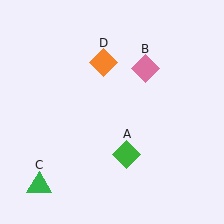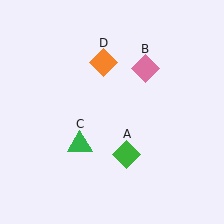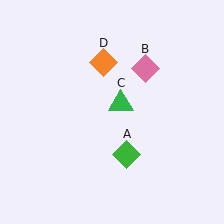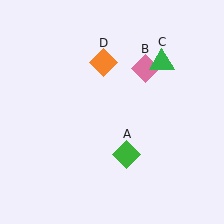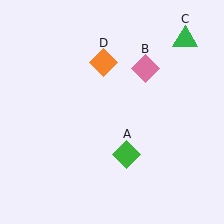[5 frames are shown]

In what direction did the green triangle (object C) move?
The green triangle (object C) moved up and to the right.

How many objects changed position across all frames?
1 object changed position: green triangle (object C).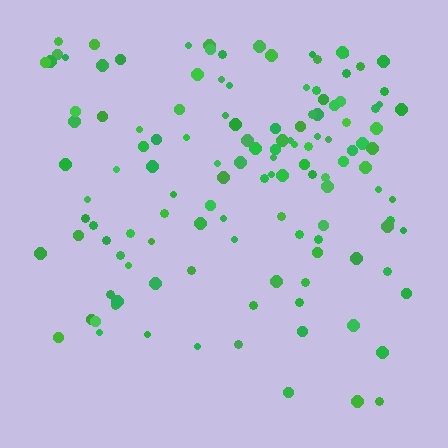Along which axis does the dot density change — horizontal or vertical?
Vertical.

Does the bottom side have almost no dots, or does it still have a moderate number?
Still a moderate number, just noticeably fewer than the top.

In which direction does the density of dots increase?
From bottom to top, with the top side densest.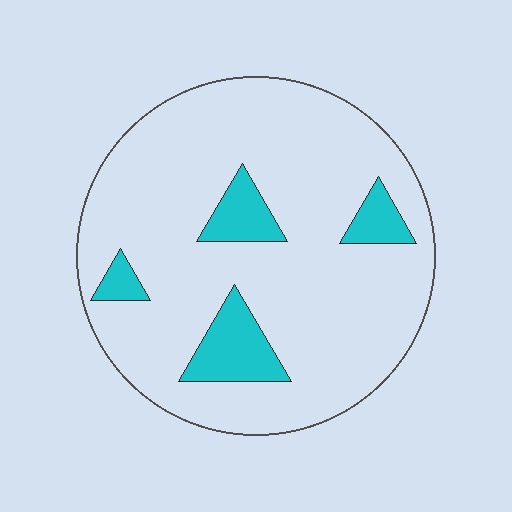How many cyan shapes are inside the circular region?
4.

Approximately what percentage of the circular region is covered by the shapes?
Approximately 15%.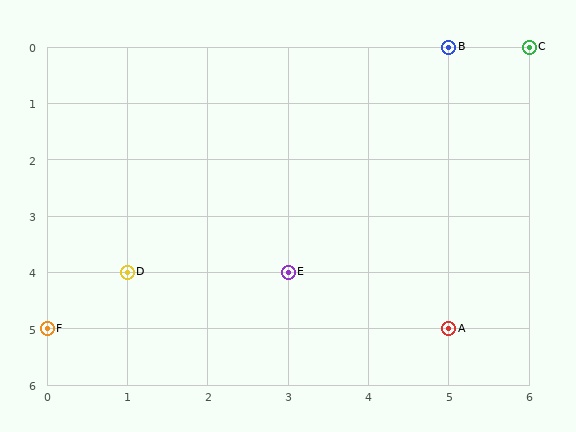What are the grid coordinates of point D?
Point D is at grid coordinates (1, 4).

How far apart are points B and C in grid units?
Points B and C are 1 column apart.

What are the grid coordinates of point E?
Point E is at grid coordinates (3, 4).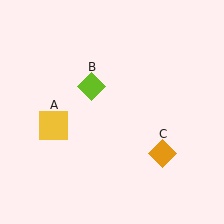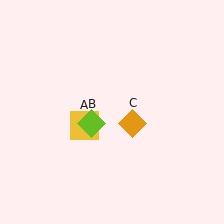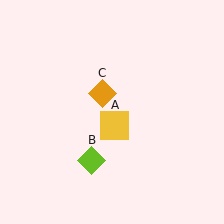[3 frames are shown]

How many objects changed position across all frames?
3 objects changed position: yellow square (object A), lime diamond (object B), orange diamond (object C).